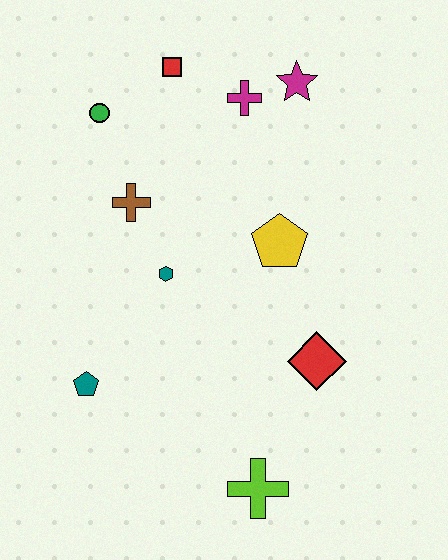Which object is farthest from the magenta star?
The lime cross is farthest from the magenta star.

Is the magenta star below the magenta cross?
No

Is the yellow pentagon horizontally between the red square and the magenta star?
Yes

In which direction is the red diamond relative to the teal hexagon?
The red diamond is to the right of the teal hexagon.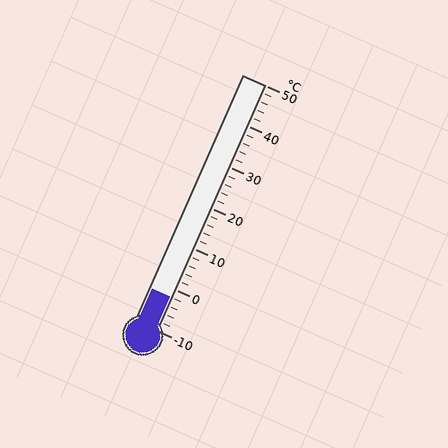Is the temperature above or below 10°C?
The temperature is below 10°C.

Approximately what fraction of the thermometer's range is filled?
The thermometer is filled to approximately 15% of its range.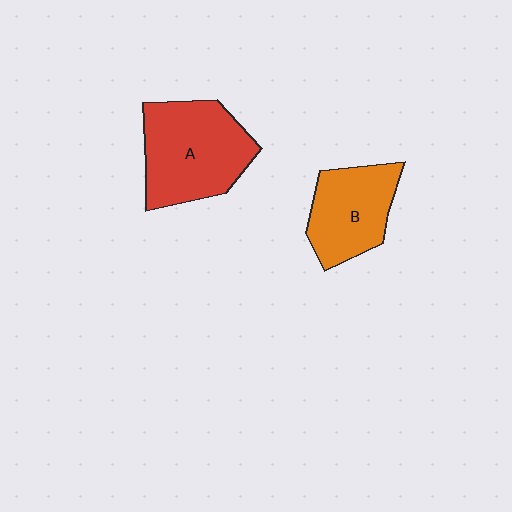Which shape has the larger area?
Shape A (red).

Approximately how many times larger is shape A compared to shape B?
Approximately 1.4 times.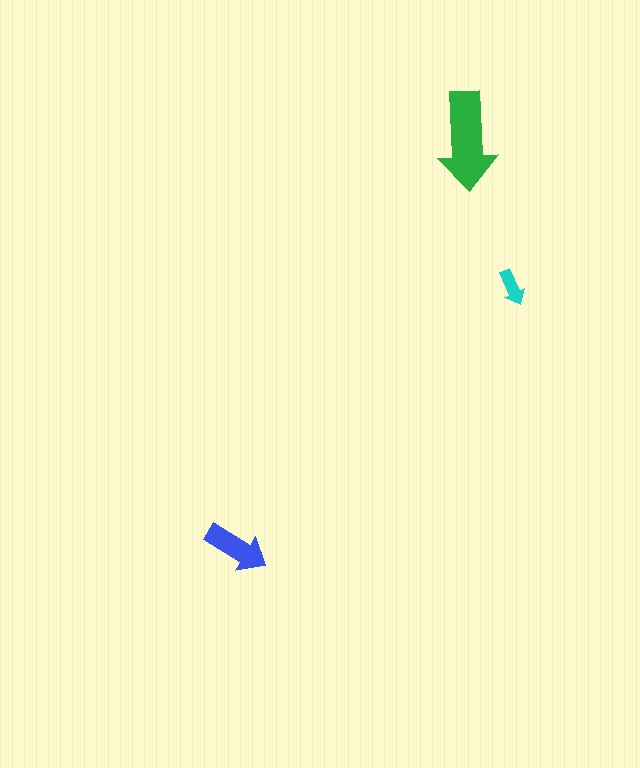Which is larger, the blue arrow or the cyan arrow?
The blue one.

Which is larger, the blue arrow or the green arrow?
The green one.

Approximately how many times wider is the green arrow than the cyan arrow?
About 2.5 times wider.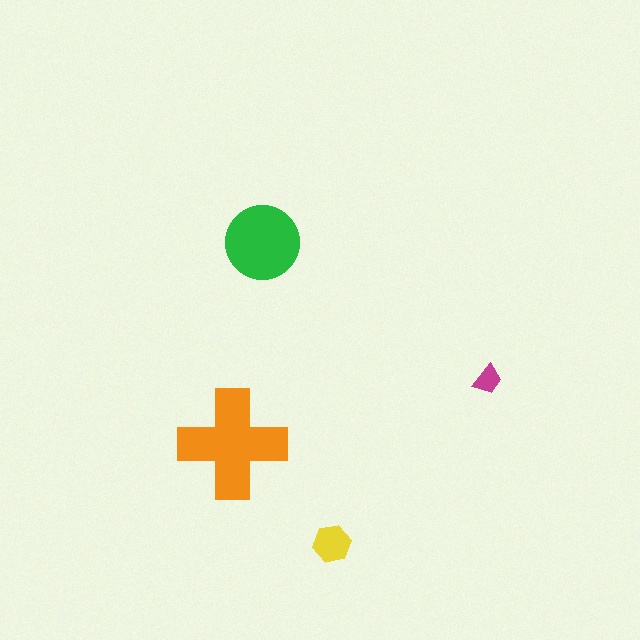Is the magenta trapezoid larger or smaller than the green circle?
Smaller.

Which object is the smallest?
The magenta trapezoid.